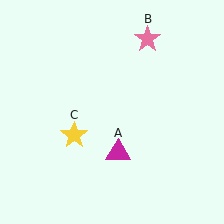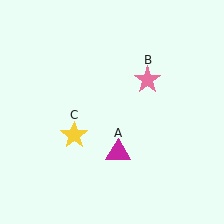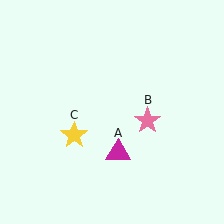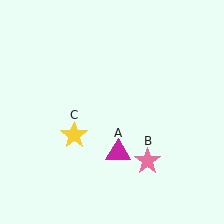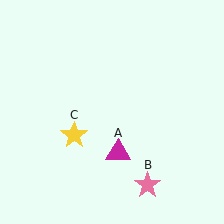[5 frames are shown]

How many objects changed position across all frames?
1 object changed position: pink star (object B).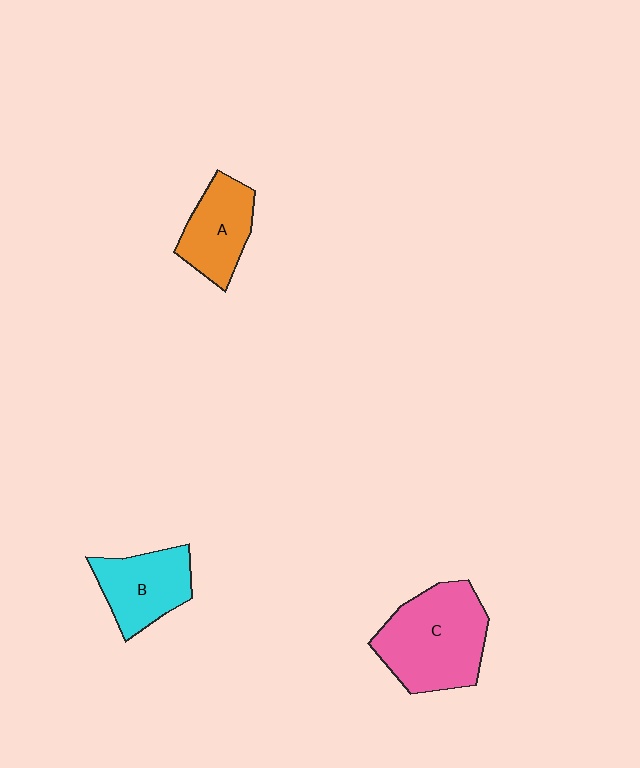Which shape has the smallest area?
Shape A (orange).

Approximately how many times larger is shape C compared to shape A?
Approximately 1.6 times.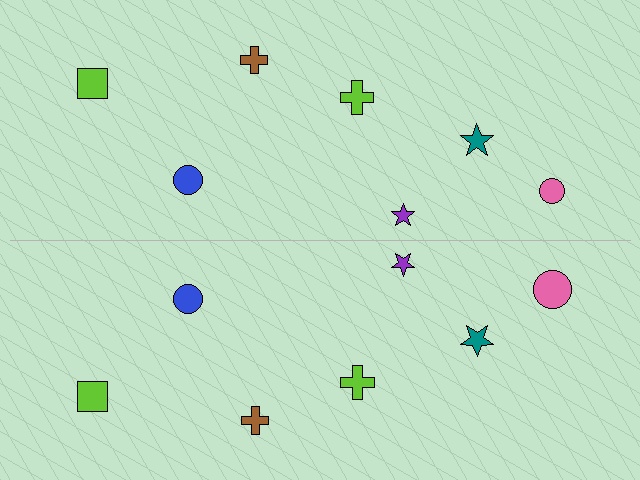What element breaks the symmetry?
The pink circle on the bottom side has a different size than its mirror counterpart.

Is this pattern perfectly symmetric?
No, the pattern is not perfectly symmetric. The pink circle on the bottom side has a different size than its mirror counterpart.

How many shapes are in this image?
There are 14 shapes in this image.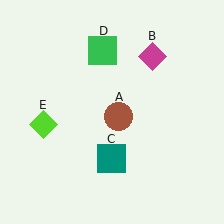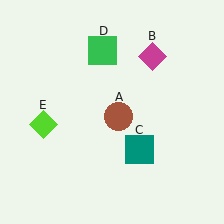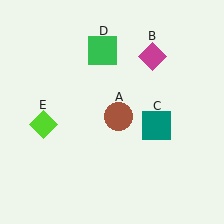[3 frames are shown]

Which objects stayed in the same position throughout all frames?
Brown circle (object A) and magenta diamond (object B) and green square (object D) and lime diamond (object E) remained stationary.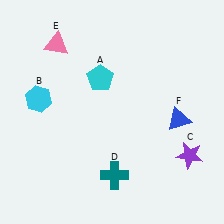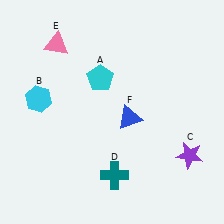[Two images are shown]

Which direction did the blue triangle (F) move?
The blue triangle (F) moved left.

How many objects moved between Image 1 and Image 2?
1 object moved between the two images.